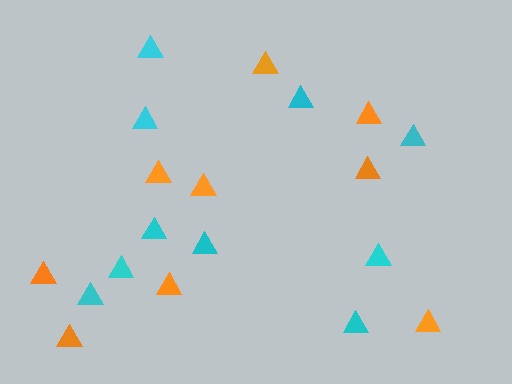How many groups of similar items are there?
There are 2 groups: one group of cyan triangles (10) and one group of orange triangles (9).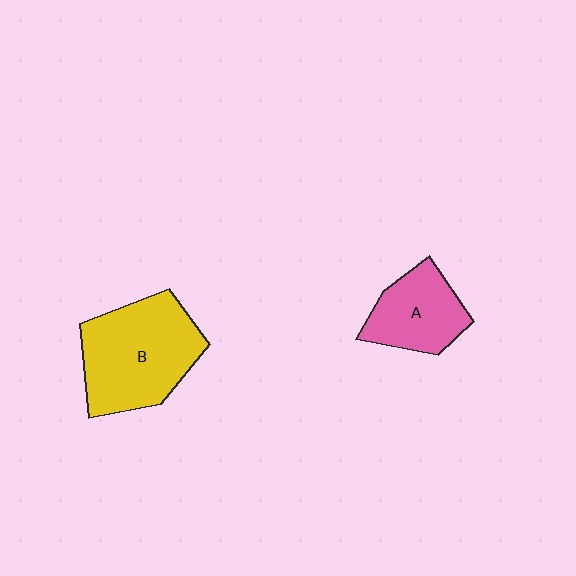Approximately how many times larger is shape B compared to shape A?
Approximately 1.7 times.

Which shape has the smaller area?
Shape A (pink).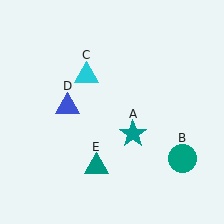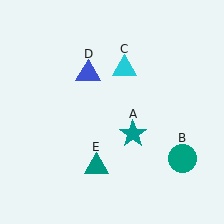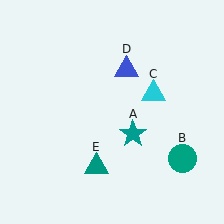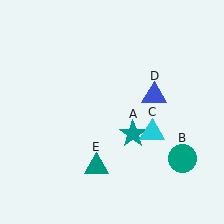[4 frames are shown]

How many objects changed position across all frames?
2 objects changed position: cyan triangle (object C), blue triangle (object D).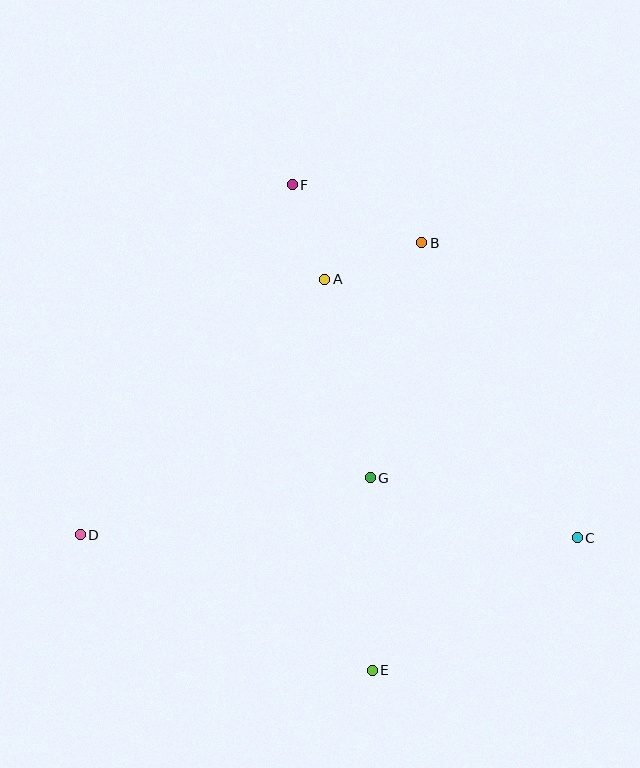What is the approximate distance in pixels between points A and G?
The distance between A and G is approximately 204 pixels.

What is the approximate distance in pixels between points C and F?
The distance between C and F is approximately 454 pixels.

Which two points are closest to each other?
Points A and F are closest to each other.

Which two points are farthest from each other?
Points C and D are farthest from each other.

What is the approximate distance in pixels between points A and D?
The distance between A and D is approximately 354 pixels.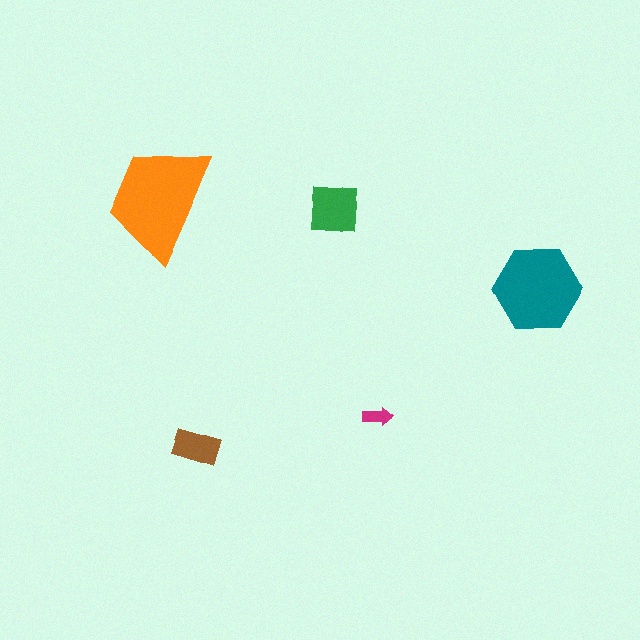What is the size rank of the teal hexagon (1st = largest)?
2nd.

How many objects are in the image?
There are 5 objects in the image.